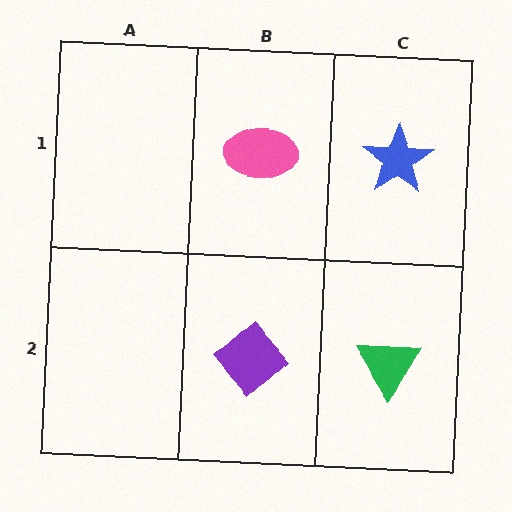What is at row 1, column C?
A blue star.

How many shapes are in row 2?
2 shapes.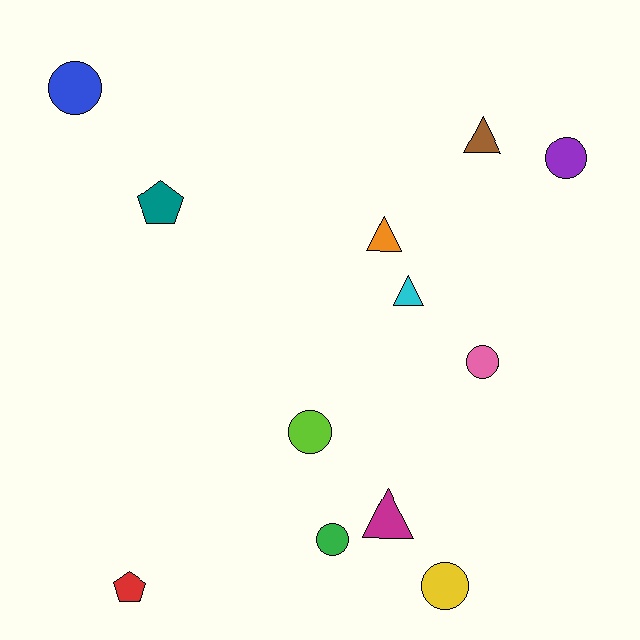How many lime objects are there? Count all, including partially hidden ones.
There is 1 lime object.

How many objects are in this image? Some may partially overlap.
There are 12 objects.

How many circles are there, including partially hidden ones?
There are 6 circles.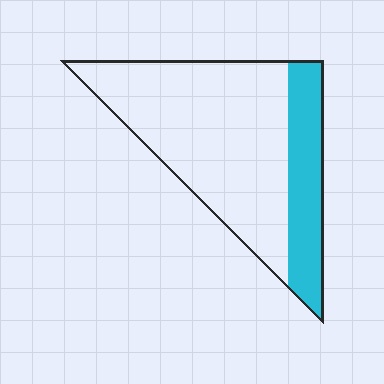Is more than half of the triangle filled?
No.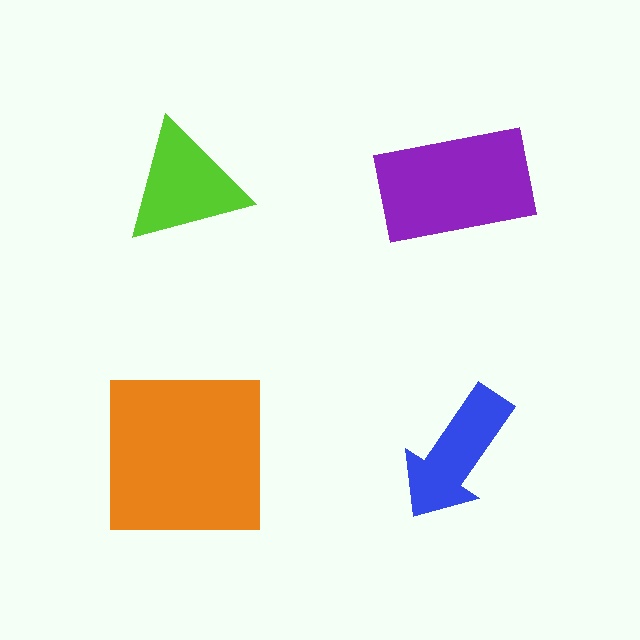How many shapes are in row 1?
2 shapes.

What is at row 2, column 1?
An orange square.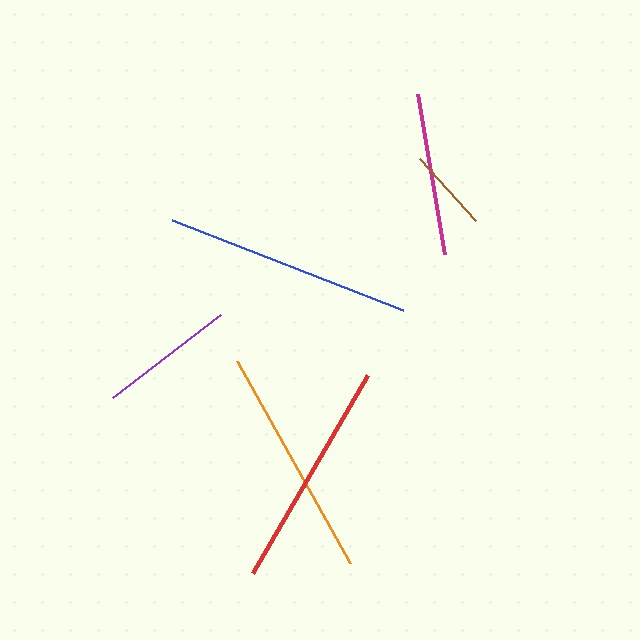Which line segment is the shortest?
The brown line is the shortest at approximately 84 pixels.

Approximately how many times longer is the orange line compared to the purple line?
The orange line is approximately 1.7 times the length of the purple line.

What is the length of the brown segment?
The brown segment is approximately 84 pixels long.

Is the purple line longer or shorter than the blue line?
The blue line is longer than the purple line.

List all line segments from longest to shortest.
From longest to shortest: blue, orange, red, magenta, purple, brown.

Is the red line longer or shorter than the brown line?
The red line is longer than the brown line.